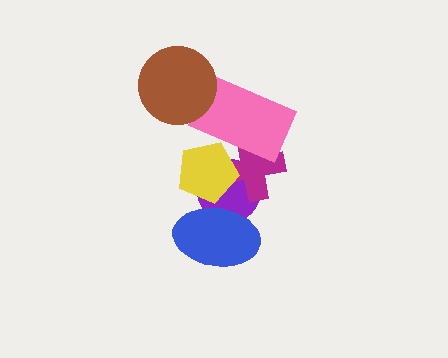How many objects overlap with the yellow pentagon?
4 objects overlap with the yellow pentagon.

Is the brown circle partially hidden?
No, no other shape covers it.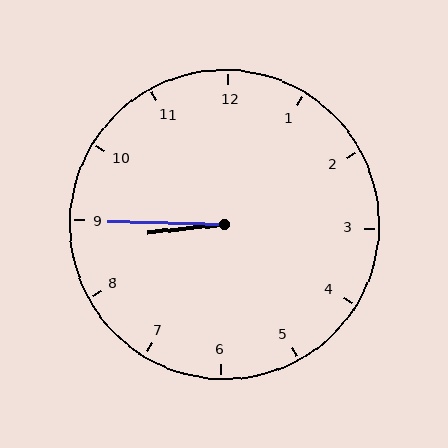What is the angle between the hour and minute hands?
Approximately 8 degrees.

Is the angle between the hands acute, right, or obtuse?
It is acute.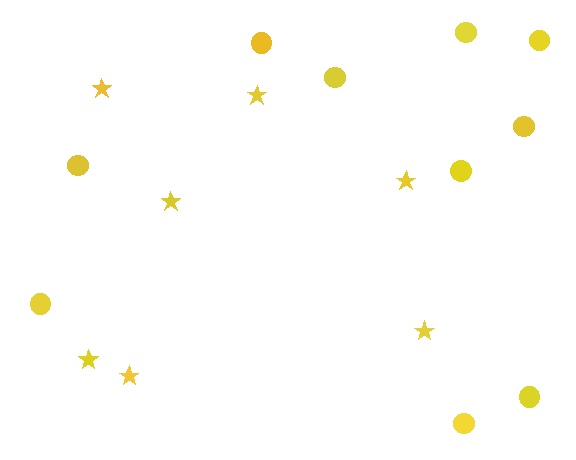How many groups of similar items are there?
There are 2 groups: one group of circles (10) and one group of stars (7).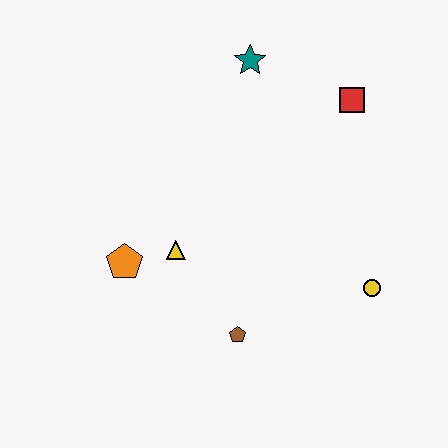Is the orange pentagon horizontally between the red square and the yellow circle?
No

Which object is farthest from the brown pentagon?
The teal star is farthest from the brown pentagon.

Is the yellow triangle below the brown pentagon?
No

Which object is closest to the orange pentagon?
The yellow triangle is closest to the orange pentagon.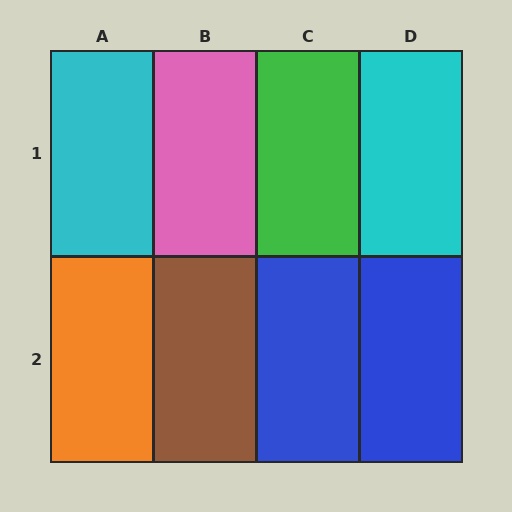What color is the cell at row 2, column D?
Blue.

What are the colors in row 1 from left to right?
Cyan, pink, green, cyan.